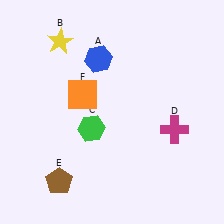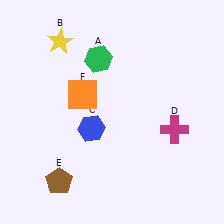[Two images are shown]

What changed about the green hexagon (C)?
In Image 1, C is green. In Image 2, it changed to blue.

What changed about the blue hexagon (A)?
In Image 1, A is blue. In Image 2, it changed to green.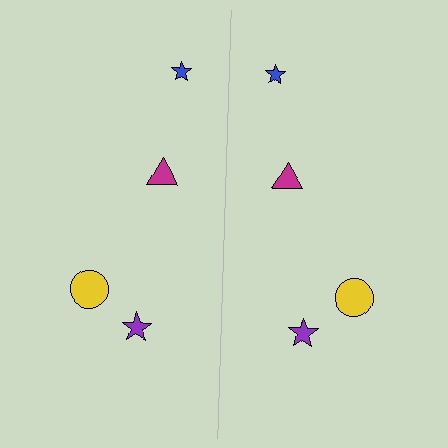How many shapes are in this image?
There are 8 shapes in this image.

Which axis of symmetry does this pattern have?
The pattern has a vertical axis of symmetry running through the center of the image.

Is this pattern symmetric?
Yes, this pattern has bilateral (reflection) symmetry.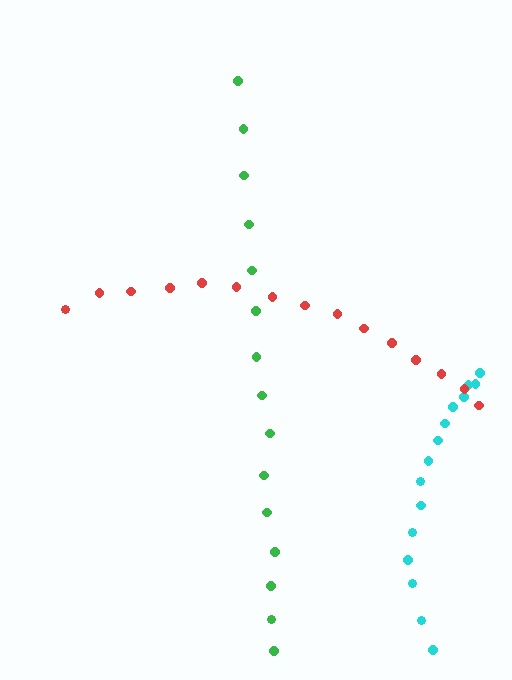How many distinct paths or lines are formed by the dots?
There are 3 distinct paths.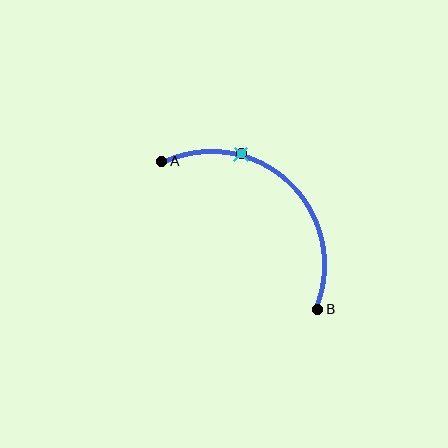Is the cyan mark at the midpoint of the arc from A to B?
No. The cyan mark lies on the arc but is closer to endpoint A. The arc midpoint would be at the point on the curve equidistant along the arc from both A and B.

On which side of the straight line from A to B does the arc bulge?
The arc bulges above and to the right of the straight line connecting A and B.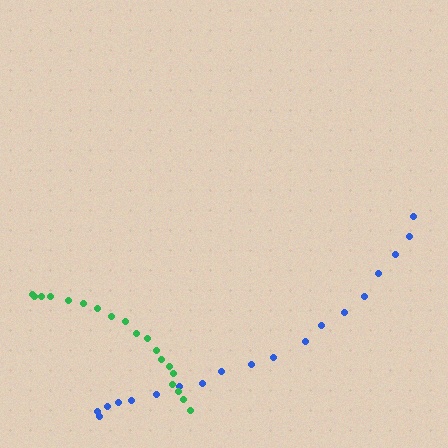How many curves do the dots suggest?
There are 2 distinct paths.